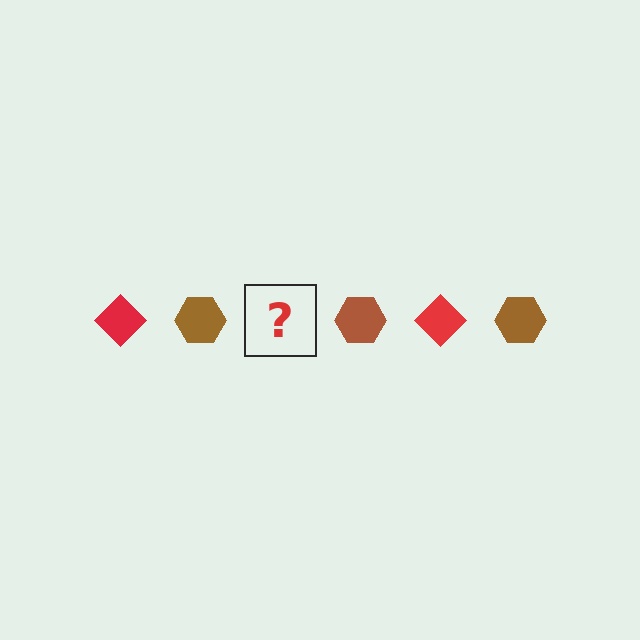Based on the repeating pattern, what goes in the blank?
The blank should be a red diamond.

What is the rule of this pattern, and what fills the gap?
The rule is that the pattern alternates between red diamond and brown hexagon. The gap should be filled with a red diamond.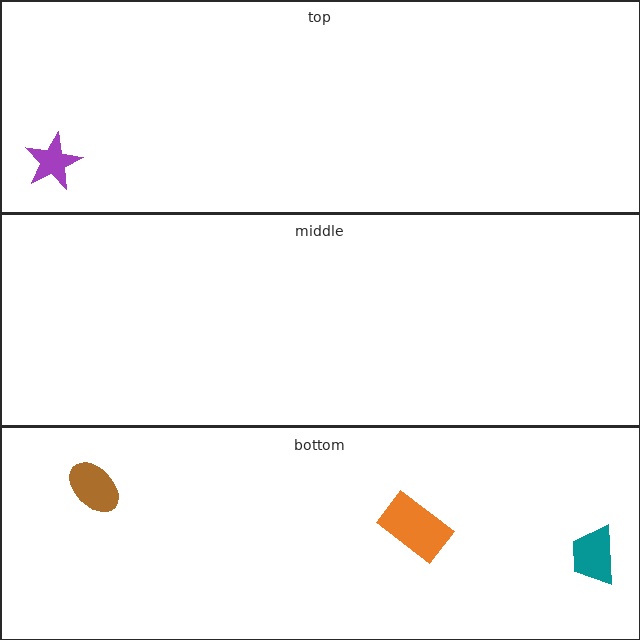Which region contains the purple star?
The top region.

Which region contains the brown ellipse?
The bottom region.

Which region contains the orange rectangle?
The bottom region.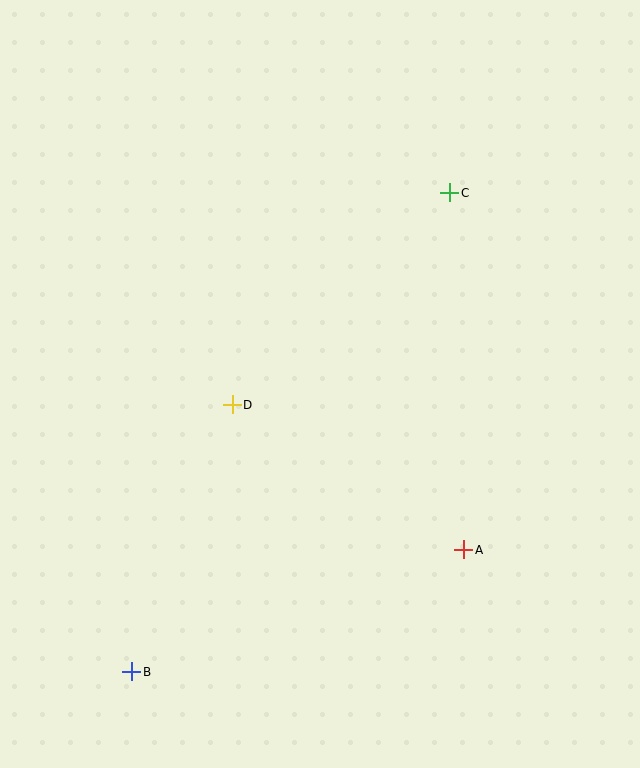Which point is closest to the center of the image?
Point D at (232, 405) is closest to the center.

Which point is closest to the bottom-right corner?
Point A is closest to the bottom-right corner.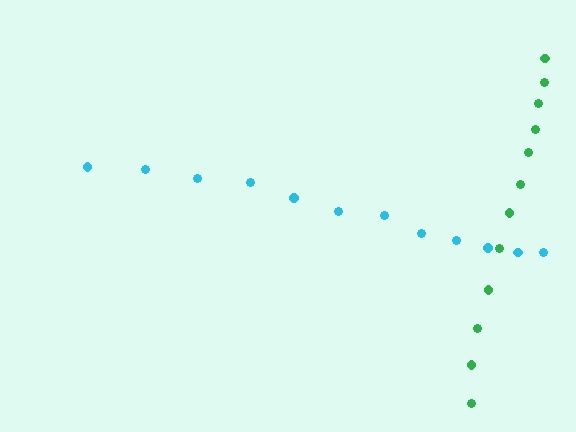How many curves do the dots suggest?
There are 2 distinct paths.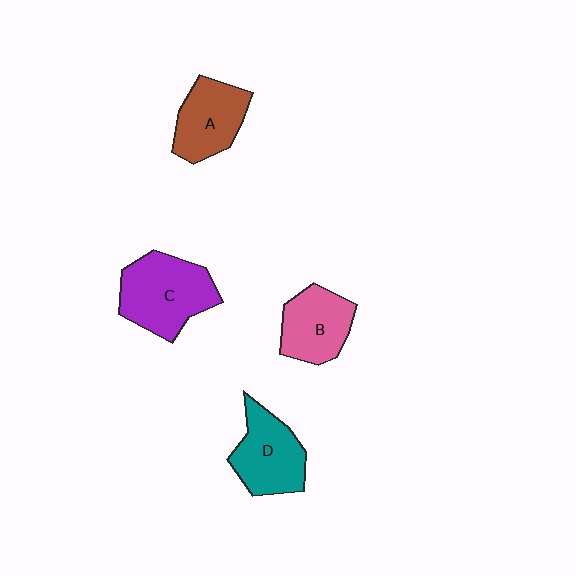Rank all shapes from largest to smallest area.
From largest to smallest: C (purple), D (teal), A (brown), B (pink).